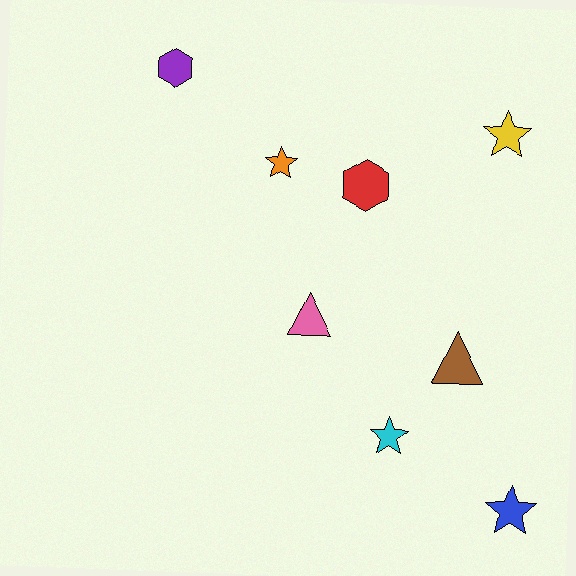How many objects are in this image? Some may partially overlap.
There are 8 objects.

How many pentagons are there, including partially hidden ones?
There are no pentagons.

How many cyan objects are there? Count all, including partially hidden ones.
There is 1 cyan object.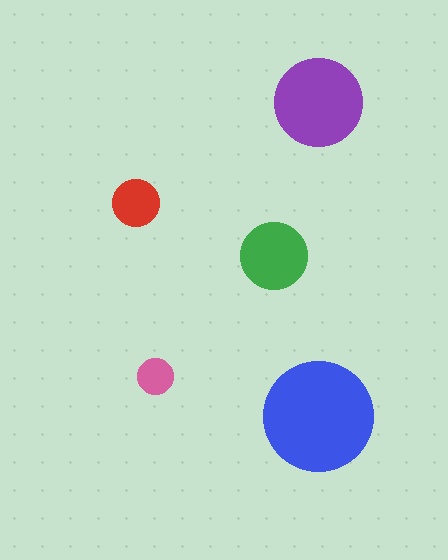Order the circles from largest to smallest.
the blue one, the purple one, the green one, the red one, the pink one.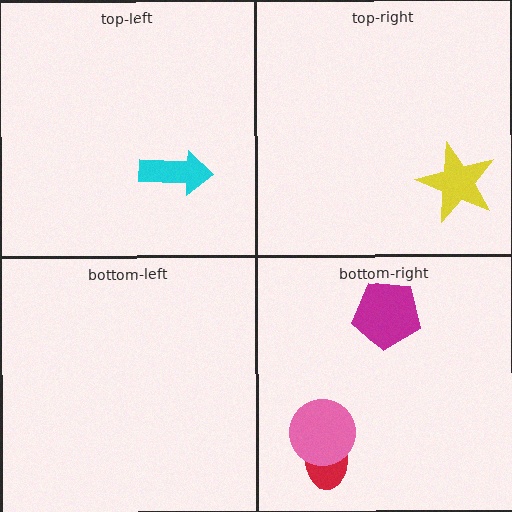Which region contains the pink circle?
The bottom-right region.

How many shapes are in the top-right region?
1.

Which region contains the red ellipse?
The bottom-right region.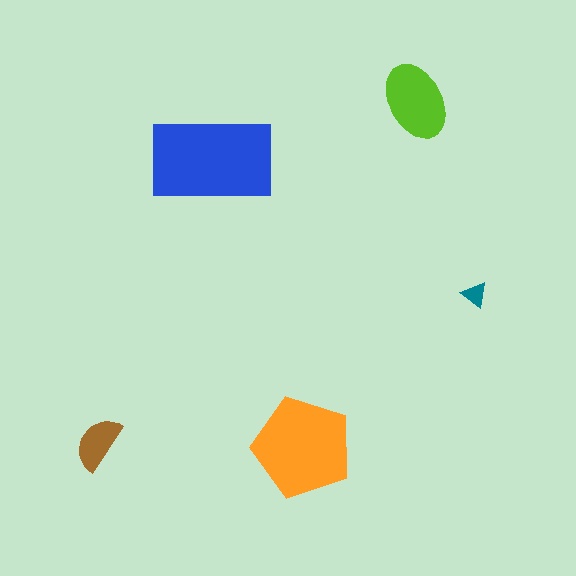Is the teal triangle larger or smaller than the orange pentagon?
Smaller.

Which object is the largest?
The blue rectangle.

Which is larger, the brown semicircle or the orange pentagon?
The orange pentagon.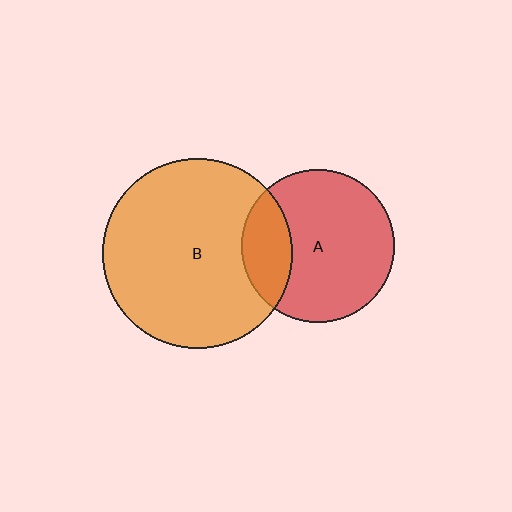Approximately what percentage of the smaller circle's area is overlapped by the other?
Approximately 25%.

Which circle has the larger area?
Circle B (orange).